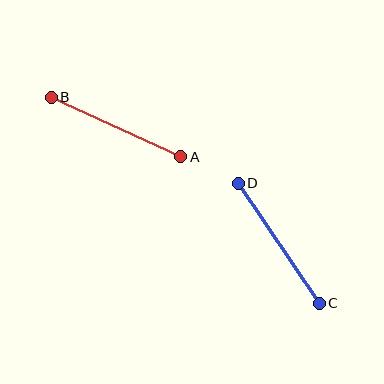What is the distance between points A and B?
The distance is approximately 143 pixels.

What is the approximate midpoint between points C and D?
The midpoint is at approximately (279, 243) pixels.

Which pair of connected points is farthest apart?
Points C and D are farthest apart.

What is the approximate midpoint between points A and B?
The midpoint is at approximately (116, 127) pixels.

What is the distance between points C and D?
The distance is approximately 145 pixels.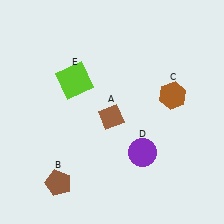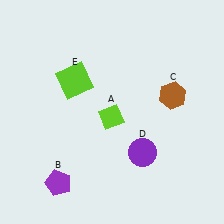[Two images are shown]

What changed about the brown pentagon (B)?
In Image 1, B is brown. In Image 2, it changed to purple.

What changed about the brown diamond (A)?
In Image 1, A is brown. In Image 2, it changed to lime.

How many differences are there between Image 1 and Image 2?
There are 2 differences between the two images.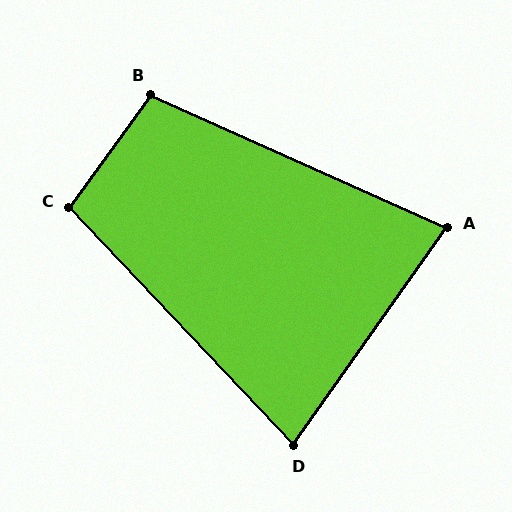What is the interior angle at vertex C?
Approximately 101 degrees (obtuse).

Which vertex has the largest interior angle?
B, at approximately 102 degrees.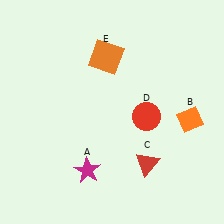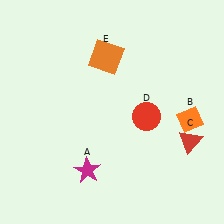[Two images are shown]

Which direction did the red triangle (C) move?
The red triangle (C) moved right.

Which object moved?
The red triangle (C) moved right.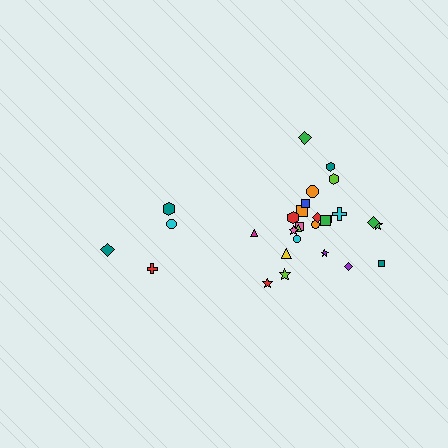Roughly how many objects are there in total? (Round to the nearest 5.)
Roughly 30 objects in total.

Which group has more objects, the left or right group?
The right group.